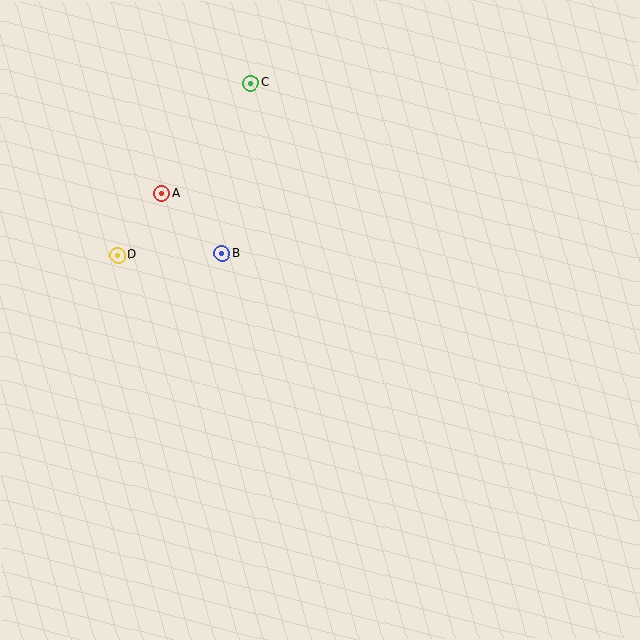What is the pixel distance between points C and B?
The distance between C and B is 173 pixels.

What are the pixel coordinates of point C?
Point C is at (251, 83).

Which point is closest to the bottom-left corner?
Point D is closest to the bottom-left corner.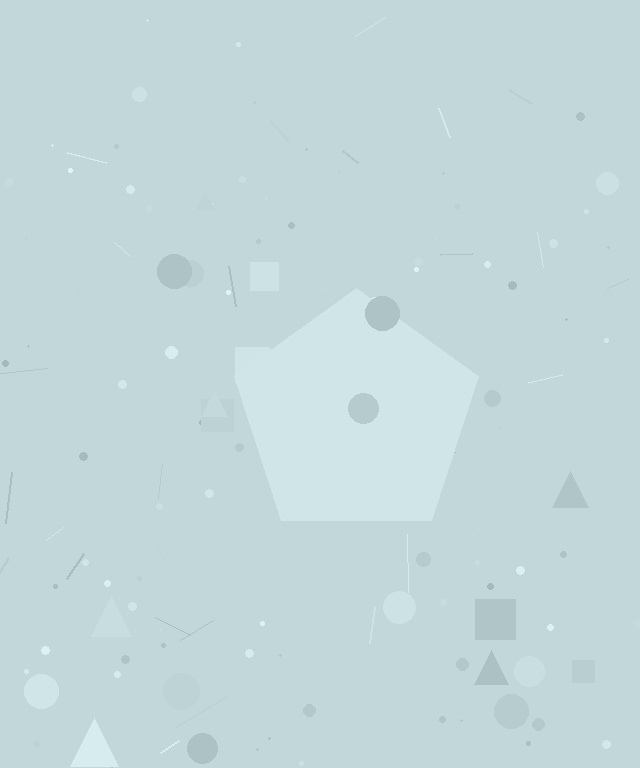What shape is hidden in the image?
A pentagon is hidden in the image.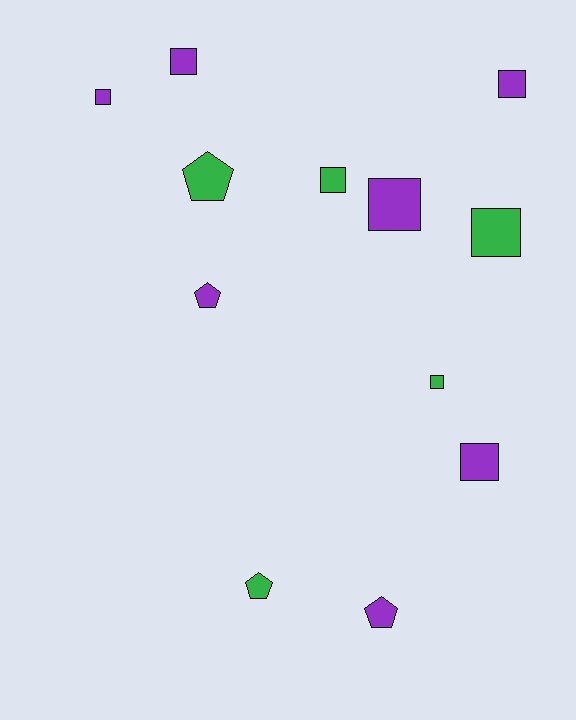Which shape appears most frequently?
Square, with 8 objects.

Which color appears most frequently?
Purple, with 7 objects.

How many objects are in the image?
There are 12 objects.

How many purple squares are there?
There are 5 purple squares.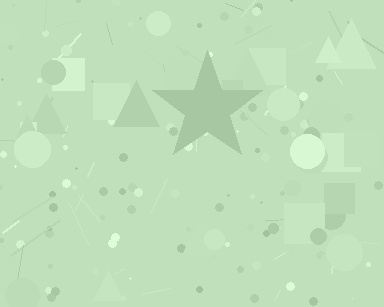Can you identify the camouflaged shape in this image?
The camouflaged shape is a star.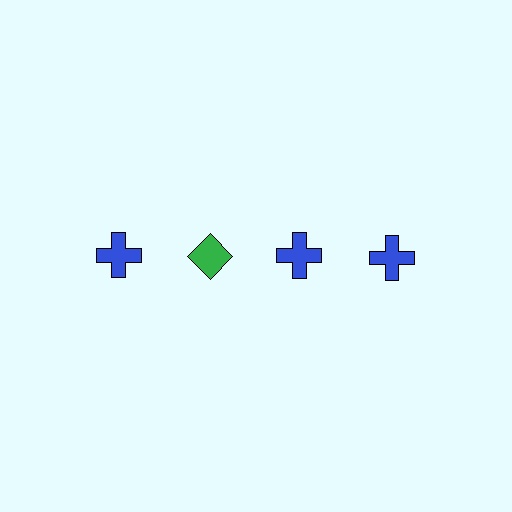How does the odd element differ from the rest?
It differs in both color (green instead of blue) and shape (diamond instead of cross).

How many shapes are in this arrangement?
There are 4 shapes arranged in a grid pattern.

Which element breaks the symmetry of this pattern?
The green diamond in the top row, second from left column breaks the symmetry. All other shapes are blue crosses.